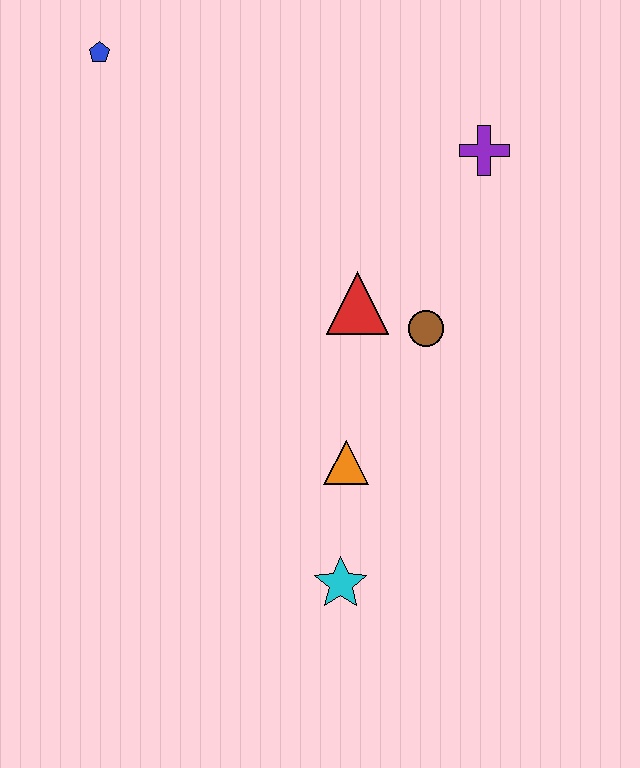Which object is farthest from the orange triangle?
The blue pentagon is farthest from the orange triangle.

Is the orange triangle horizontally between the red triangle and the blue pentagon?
Yes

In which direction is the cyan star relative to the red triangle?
The cyan star is below the red triangle.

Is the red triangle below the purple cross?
Yes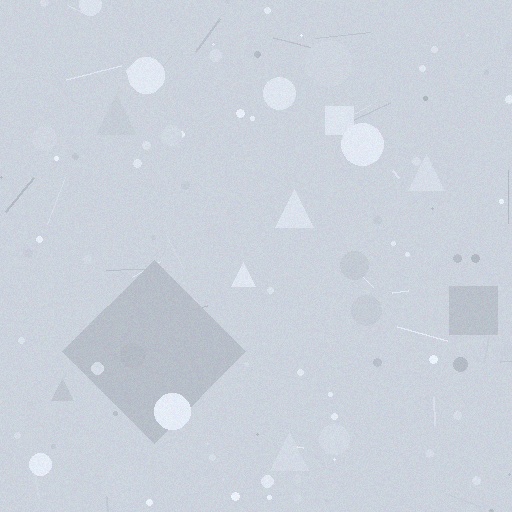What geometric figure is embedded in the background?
A diamond is embedded in the background.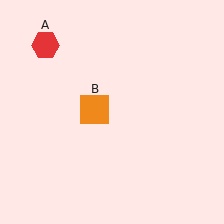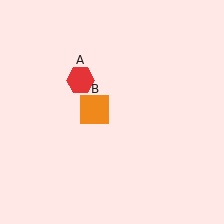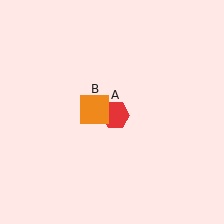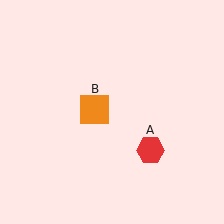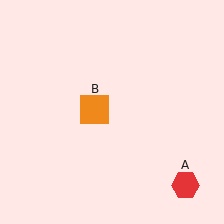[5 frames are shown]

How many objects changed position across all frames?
1 object changed position: red hexagon (object A).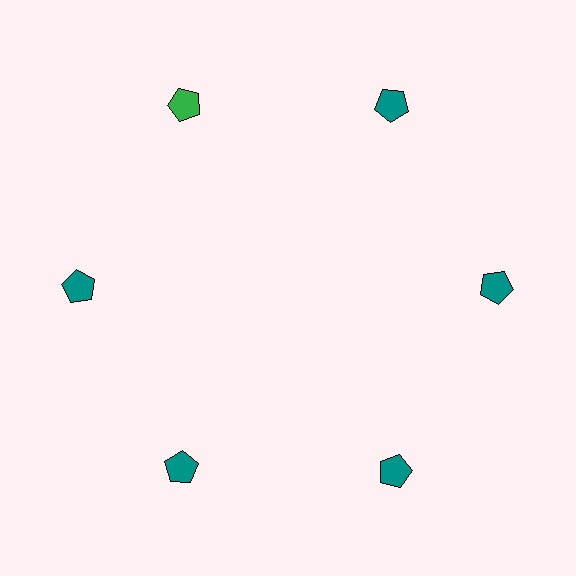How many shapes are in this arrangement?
There are 6 shapes arranged in a ring pattern.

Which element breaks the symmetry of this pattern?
The green pentagon at roughly the 11 o'clock position breaks the symmetry. All other shapes are teal pentagons.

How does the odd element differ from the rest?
It has a different color: green instead of teal.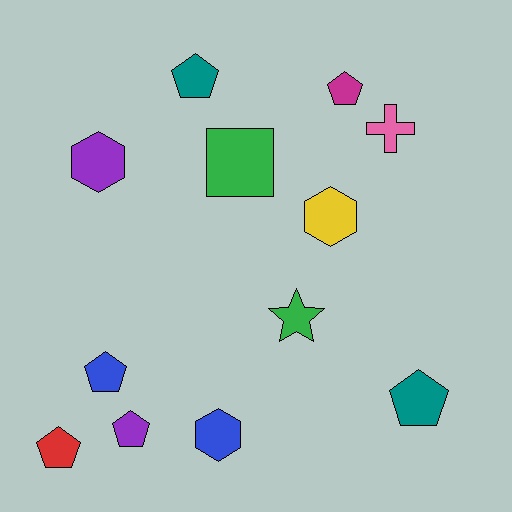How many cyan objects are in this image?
There are no cyan objects.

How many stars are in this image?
There is 1 star.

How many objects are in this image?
There are 12 objects.